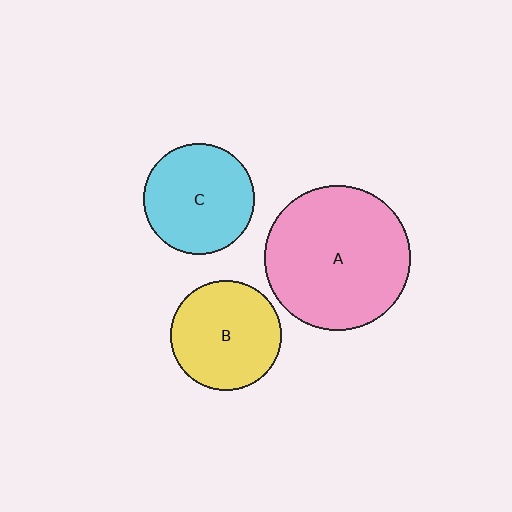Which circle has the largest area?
Circle A (pink).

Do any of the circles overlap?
No, none of the circles overlap.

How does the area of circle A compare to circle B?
Approximately 1.7 times.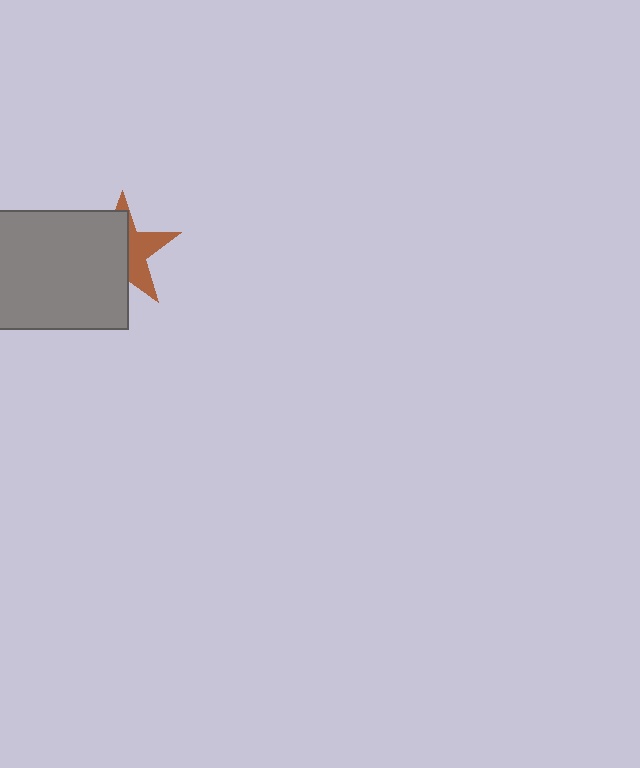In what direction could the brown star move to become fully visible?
The brown star could move right. That would shift it out from behind the gray rectangle entirely.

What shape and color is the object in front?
The object in front is a gray rectangle.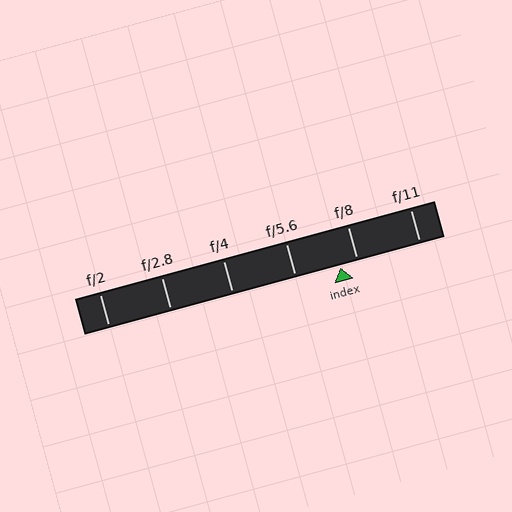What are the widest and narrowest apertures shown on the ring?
The widest aperture shown is f/2 and the narrowest is f/11.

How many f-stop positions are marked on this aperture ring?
There are 6 f-stop positions marked.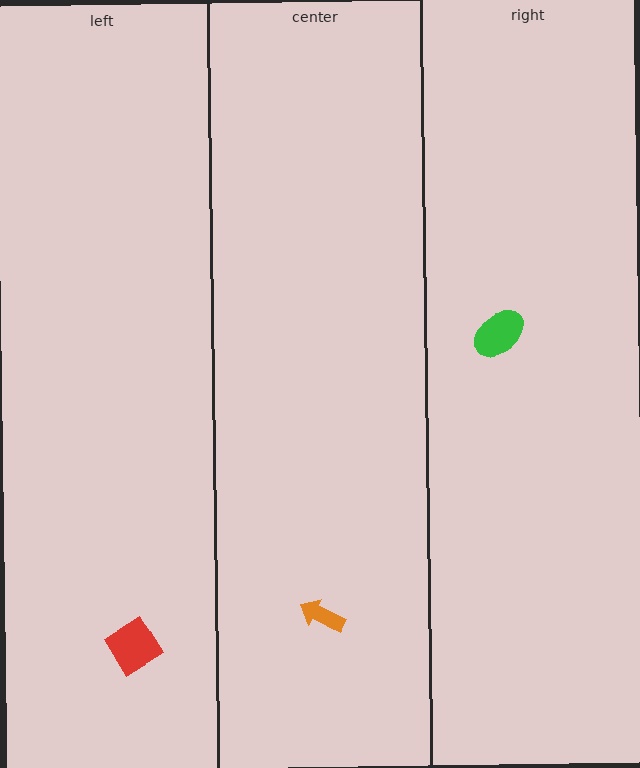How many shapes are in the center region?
1.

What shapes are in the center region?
The orange arrow.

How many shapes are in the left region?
1.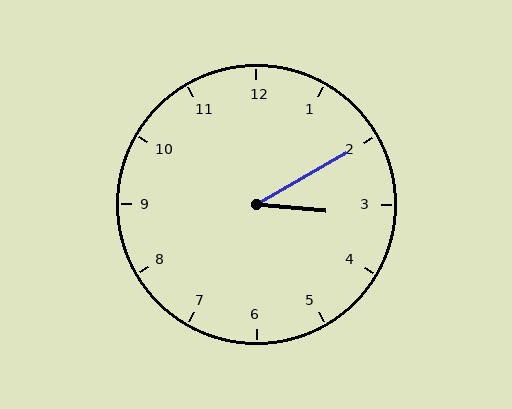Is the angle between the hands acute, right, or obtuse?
It is acute.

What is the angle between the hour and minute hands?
Approximately 35 degrees.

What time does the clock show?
3:10.